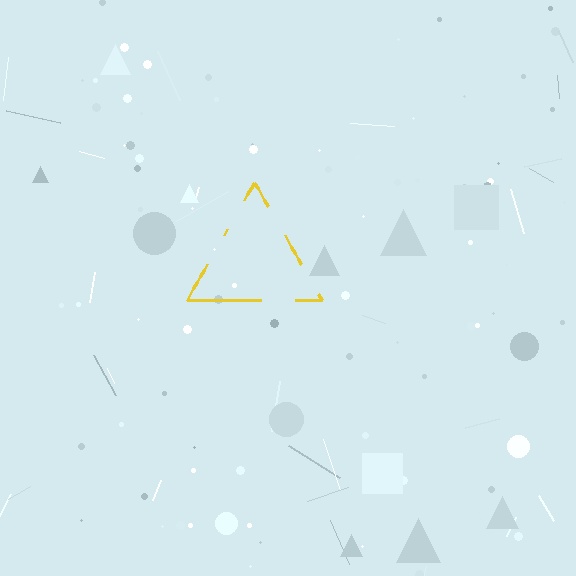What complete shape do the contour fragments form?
The contour fragments form a triangle.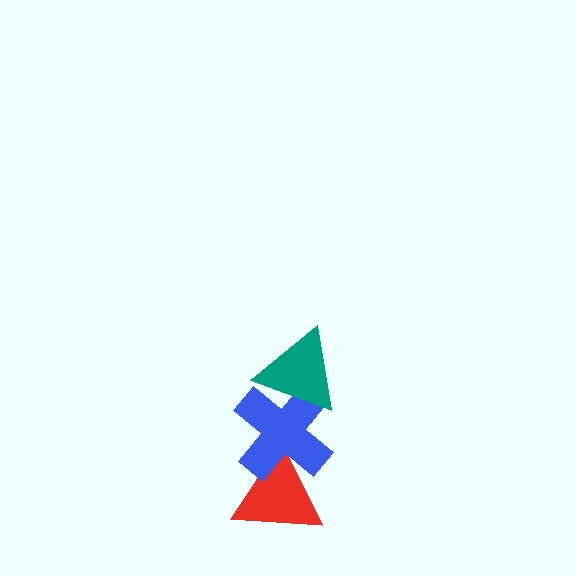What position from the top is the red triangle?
The red triangle is 3rd from the top.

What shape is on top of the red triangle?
The blue cross is on top of the red triangle.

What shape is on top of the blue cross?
The teal triangle is on top of the blue cross.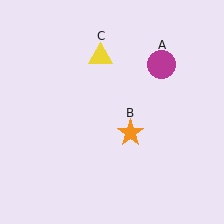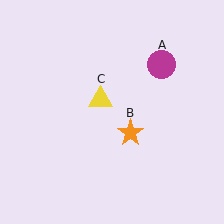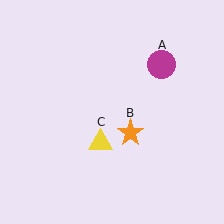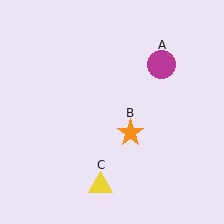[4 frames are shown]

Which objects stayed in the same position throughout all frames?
Magenta circle (object A) and orange star (object B) remained stationary.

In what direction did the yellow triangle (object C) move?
The yellow triangle (object C) moved down.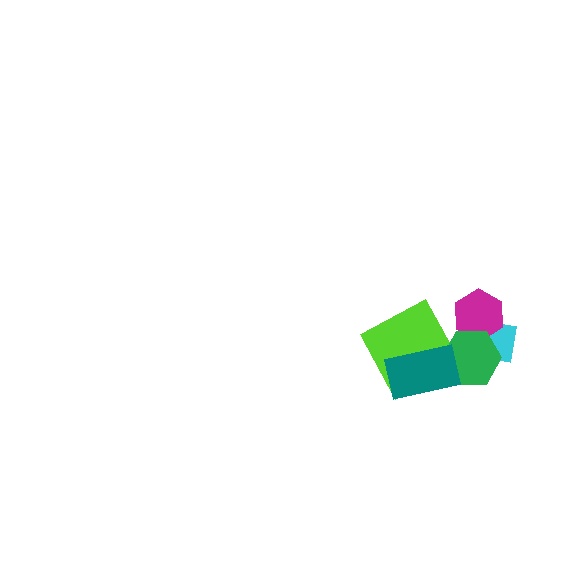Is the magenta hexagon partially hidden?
Yes, it is partially covered by another shape.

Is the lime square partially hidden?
Yes, it is partially covered by another shape.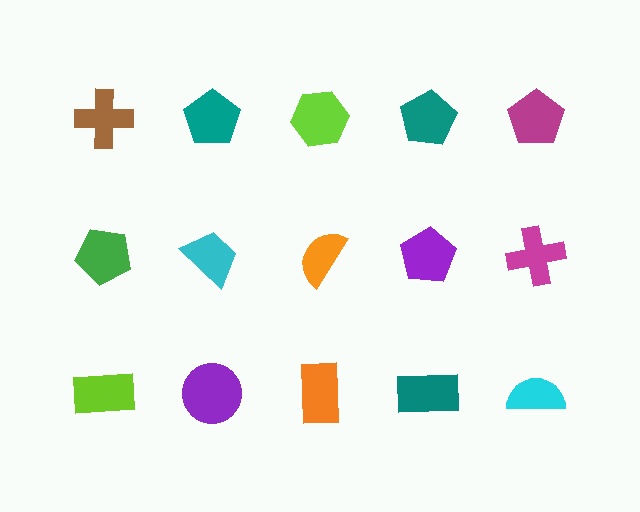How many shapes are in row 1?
5 shapes.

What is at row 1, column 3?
A lime hexagon.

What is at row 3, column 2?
A purple circle.